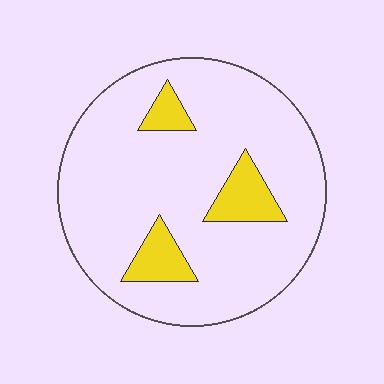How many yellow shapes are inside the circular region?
3.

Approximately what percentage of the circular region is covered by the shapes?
Approximately 15%.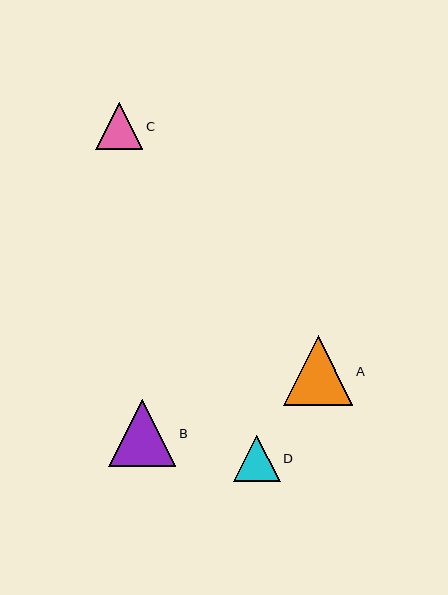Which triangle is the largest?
Triangle A is the largest with a size of approximately 69 pixels.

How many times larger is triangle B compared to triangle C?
Triangle B is approximately 1.4 times the size of triangle C.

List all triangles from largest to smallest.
From largest to smallest: A, B, C, D.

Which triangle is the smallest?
Triangle D is the smallest with a size of approximately 47 pixels.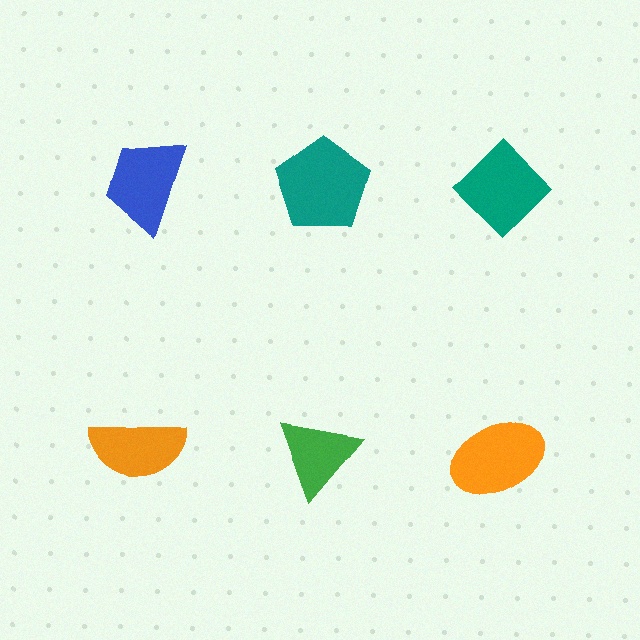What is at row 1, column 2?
A teal pentagon.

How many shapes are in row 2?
3 shapes.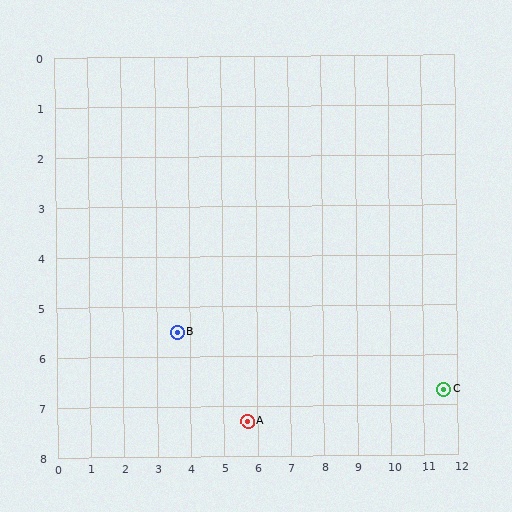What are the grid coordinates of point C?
Point C is at approximately (11.6, 6.7).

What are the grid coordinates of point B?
Point B is at approximately (3.6, 5.5).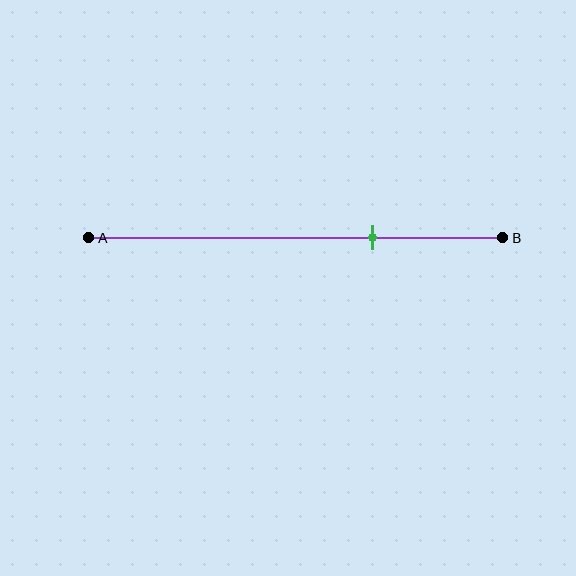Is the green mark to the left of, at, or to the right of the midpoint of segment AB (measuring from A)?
The green mark is to the right of the midpoint of segment AB.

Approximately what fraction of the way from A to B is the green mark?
The green mark is approximately 70% of the way from A to B.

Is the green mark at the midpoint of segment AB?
No, the mark is at about 70% from A, not at the 50% midpoint.